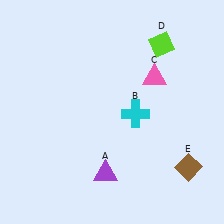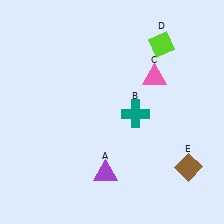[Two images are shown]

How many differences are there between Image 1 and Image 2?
There is 1 difference between the two images.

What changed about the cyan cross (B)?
In Image 1, B is cyan. In Image 2, it changed to teal.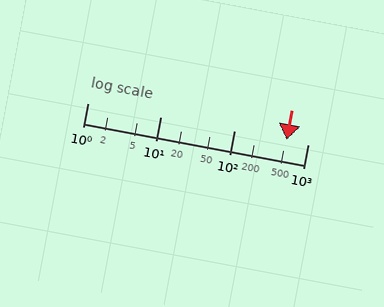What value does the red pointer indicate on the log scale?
The pointer indicates approximately 520.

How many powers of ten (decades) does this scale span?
The scale spans 3 decades, from 1 to 1000.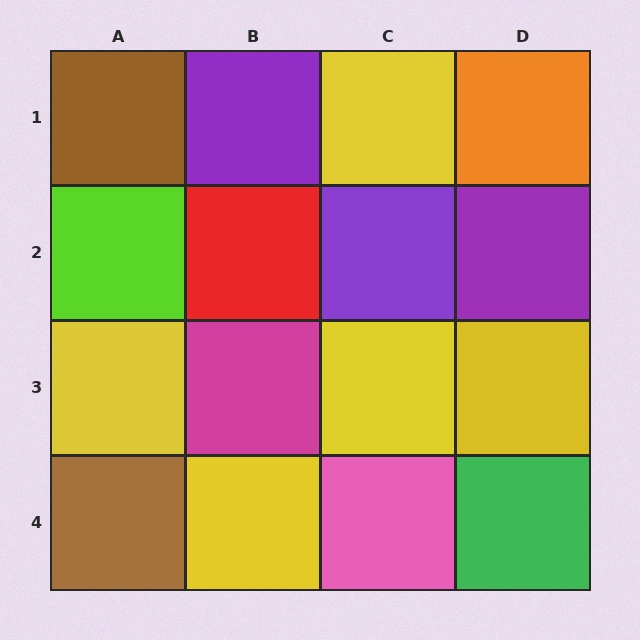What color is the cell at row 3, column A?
Yellow.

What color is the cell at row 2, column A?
Lime.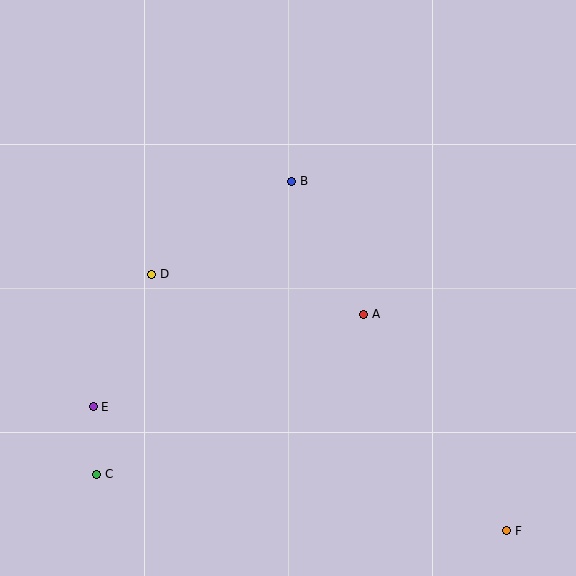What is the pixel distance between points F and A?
The distance between F and A is 259 pixels.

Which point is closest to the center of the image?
Point A at (364, 314) is closest to the center.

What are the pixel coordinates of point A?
Point A is at (364, 314).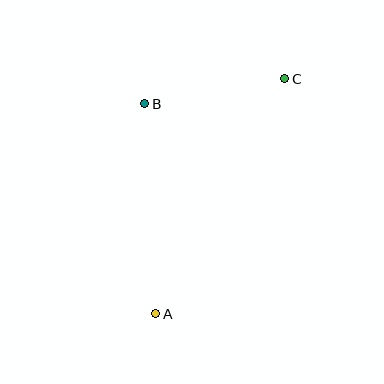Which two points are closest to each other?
Points B and C are closest to each other.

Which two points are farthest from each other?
Points A and C are farthest from each other.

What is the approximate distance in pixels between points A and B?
The distance between A and B is approximately 210 pixels.